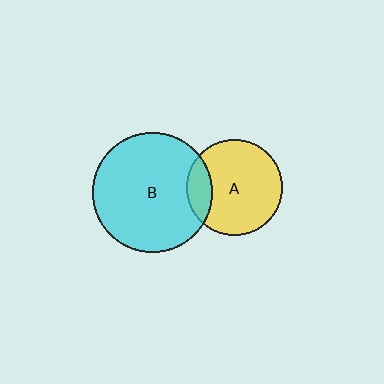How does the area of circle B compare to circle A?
Approximately 1.5 times.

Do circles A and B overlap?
Yes.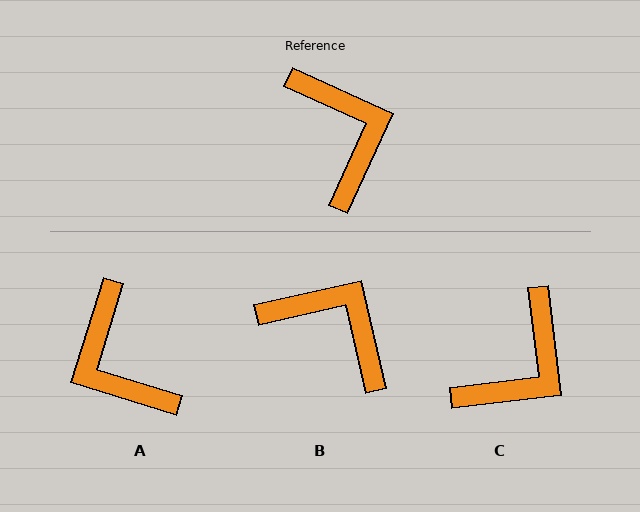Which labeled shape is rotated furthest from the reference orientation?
A, about 173 degrees away.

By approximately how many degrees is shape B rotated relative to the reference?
Approximately 37 degrees counter-clockwise.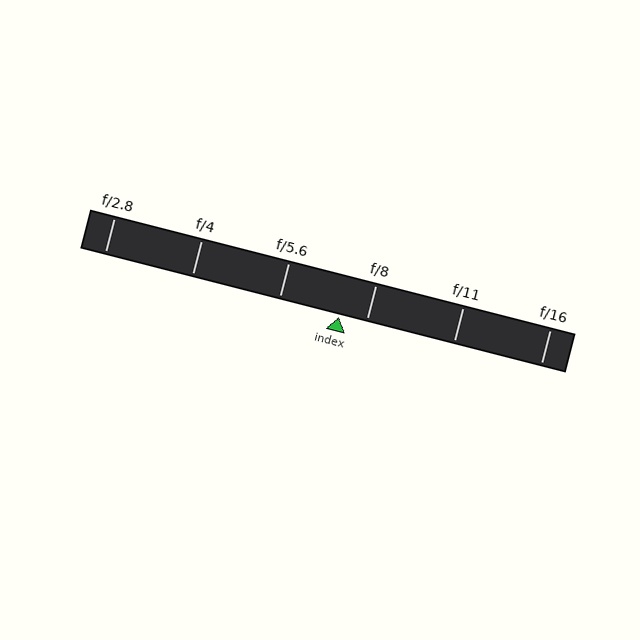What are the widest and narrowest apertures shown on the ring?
The widest aperture shown is f/2.8 and the narrowest is f/16.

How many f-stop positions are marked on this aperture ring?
There are 6 f-stop positions marked.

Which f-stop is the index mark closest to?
The index mark is closest to f/8.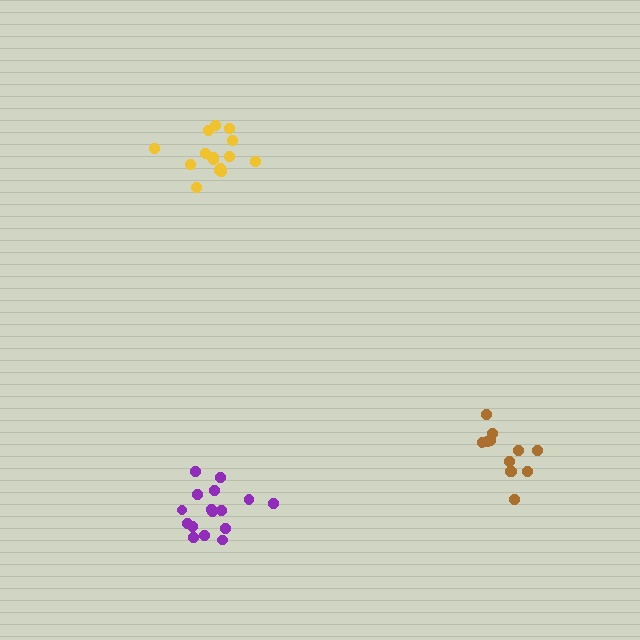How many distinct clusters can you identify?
There are 3 distinct clusters.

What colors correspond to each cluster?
The clusters are colored: purple, yellow, brown.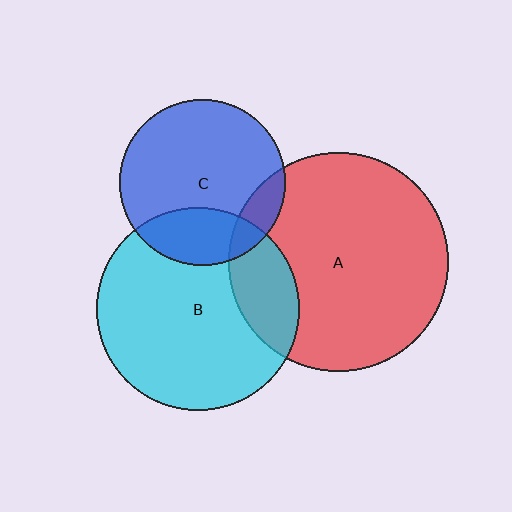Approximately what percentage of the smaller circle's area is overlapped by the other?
Approximately 25%.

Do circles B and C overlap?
Yes.